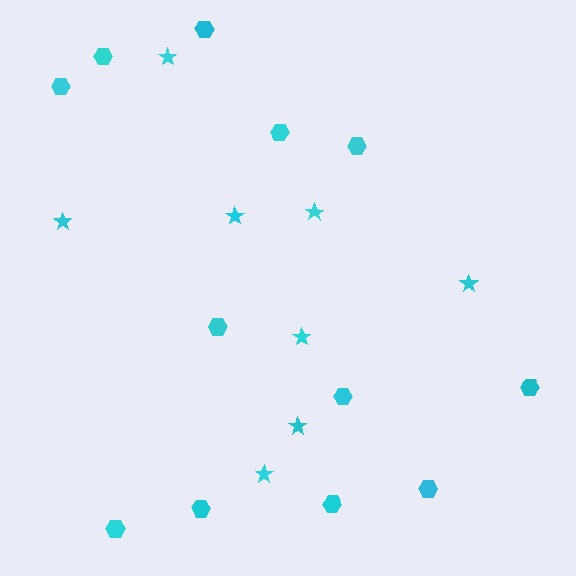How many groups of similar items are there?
There are 2 groups: one group of hexagons (12) and one group of stars (8).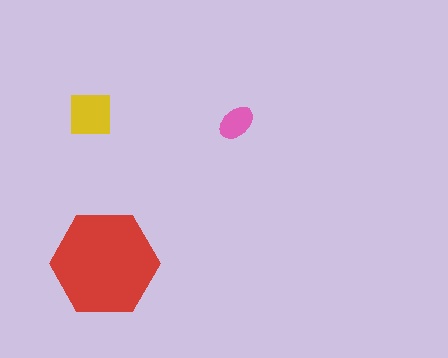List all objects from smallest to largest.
The pink ellipse, the yellow square, the red hexagon.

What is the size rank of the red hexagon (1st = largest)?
1st.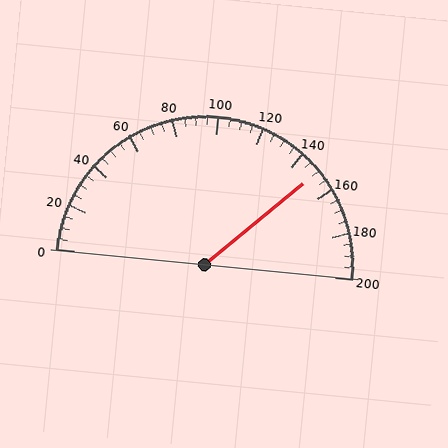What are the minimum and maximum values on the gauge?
The gauge ranges from 0 to 200.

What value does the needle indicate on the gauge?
The needle indicates approximately 150.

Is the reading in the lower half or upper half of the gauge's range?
The reading is in the upper half of the range (0 to 200).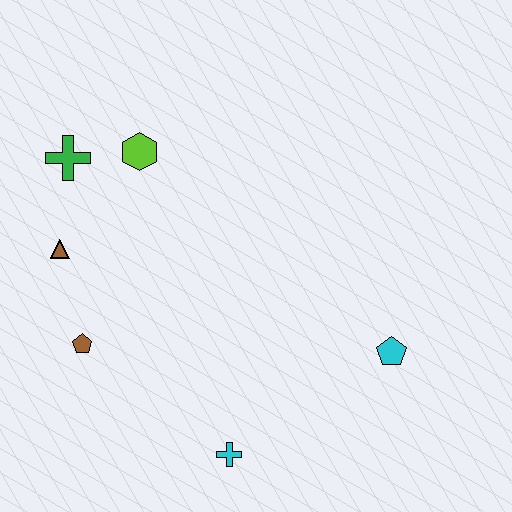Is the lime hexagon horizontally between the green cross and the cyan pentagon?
Yes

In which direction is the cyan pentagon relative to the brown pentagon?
The cyan pentagon is to the right of the brown pentagon.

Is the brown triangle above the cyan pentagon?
Yes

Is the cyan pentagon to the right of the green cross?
Yes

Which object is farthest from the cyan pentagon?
The green cross is farthest from the cyan pentagon.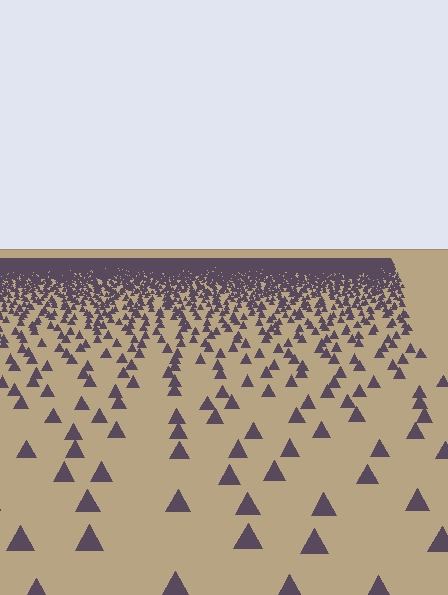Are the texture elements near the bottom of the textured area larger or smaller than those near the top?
Larger. Near the bottom, elements are closer to the viewer and appear at a bigger on-screen size.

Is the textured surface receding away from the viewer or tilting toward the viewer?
The surface is receding away from the viewer. Texture elements get smaller and denser toward the top.